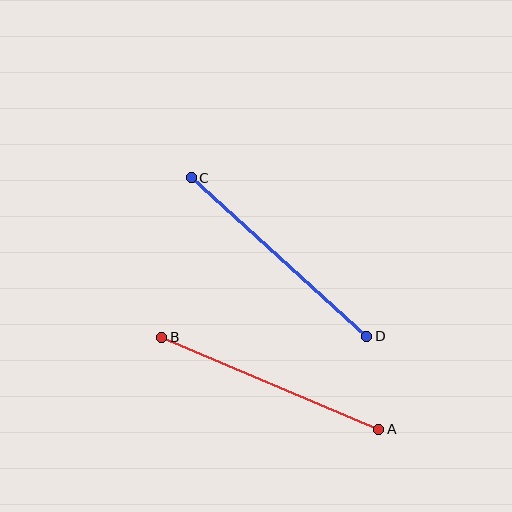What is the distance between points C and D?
The distance is approximately 237 pixels.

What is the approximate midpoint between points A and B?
The midpoint is at approximately (270, 383) pixels.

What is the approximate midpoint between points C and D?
The midpoint is at approximately (279, 257) pixels.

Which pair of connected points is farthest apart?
Points C and D are farthest apart.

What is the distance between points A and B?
The distance is approximately 236 pixels.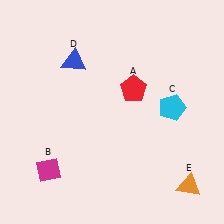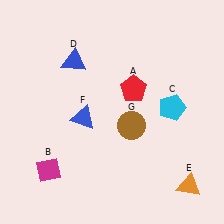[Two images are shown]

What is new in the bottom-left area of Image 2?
A blue triangle (F) was added in the bottom-left area of Image 2.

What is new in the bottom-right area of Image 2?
A brown circle (G) was added in the bottom-right area of Image 2.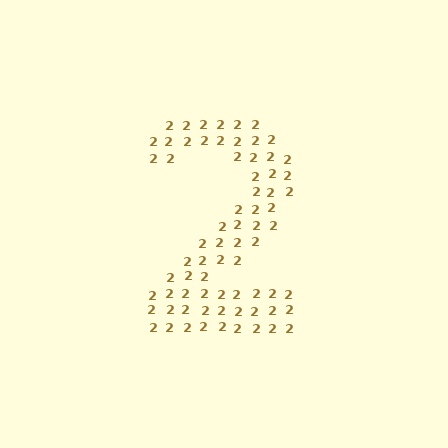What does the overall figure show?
The overall figure shows the digit 2.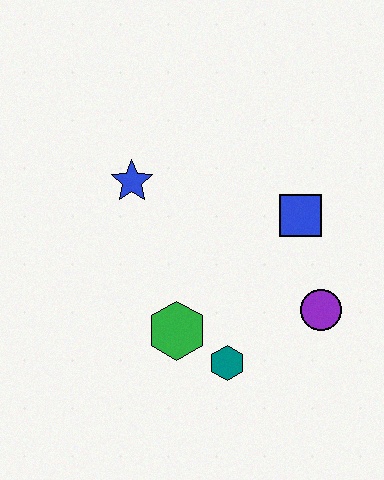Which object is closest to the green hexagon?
The teal hexagon is closest to the green hexagon.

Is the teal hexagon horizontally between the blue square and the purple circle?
No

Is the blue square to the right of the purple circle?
No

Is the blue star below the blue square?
No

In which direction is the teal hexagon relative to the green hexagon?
The teal hexagon is to the right of the green hexagon.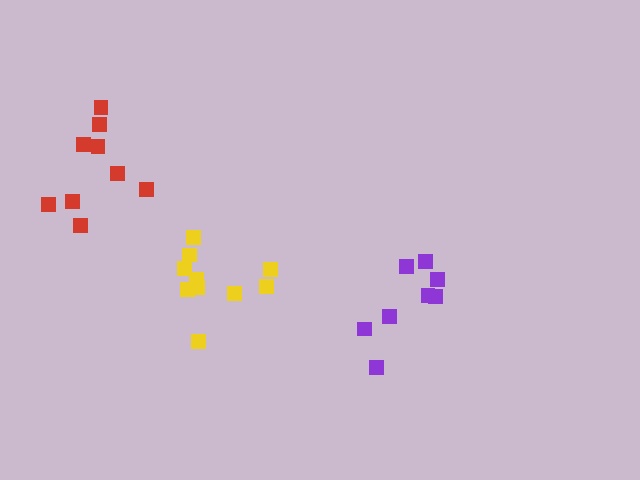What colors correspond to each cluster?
The clusters are colored: red, purple, yellow.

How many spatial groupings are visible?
There are 3 spatial groupings.